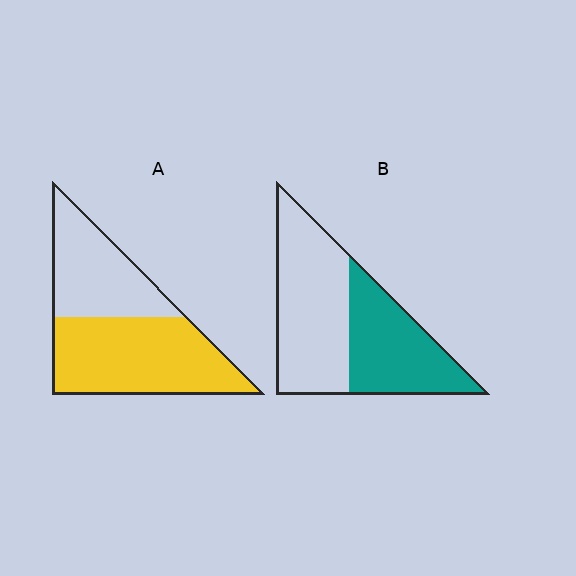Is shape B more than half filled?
No.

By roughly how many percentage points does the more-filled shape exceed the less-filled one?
By roughly 15 percentage points (A over B).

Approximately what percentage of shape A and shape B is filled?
A is approximately 60% and B is approximately 45%.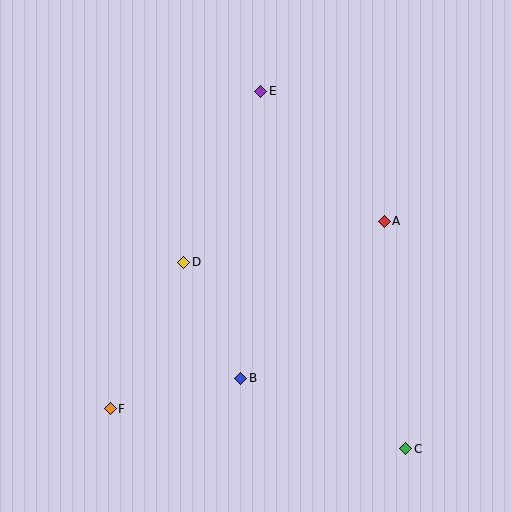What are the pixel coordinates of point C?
Point C is at (406, 449).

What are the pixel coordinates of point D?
Point D is at (184, 262).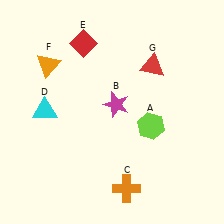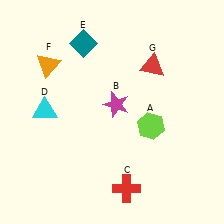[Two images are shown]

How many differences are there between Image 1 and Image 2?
There are 2 differences between the two images.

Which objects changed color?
C changed from orange to red. E changed from red to teal.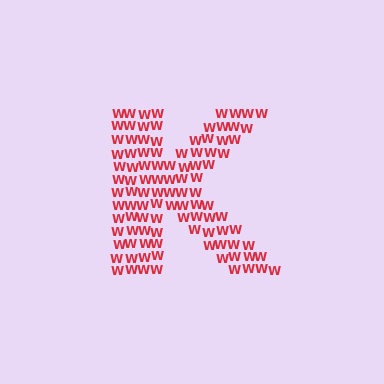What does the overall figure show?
The overall figure shows the letter K.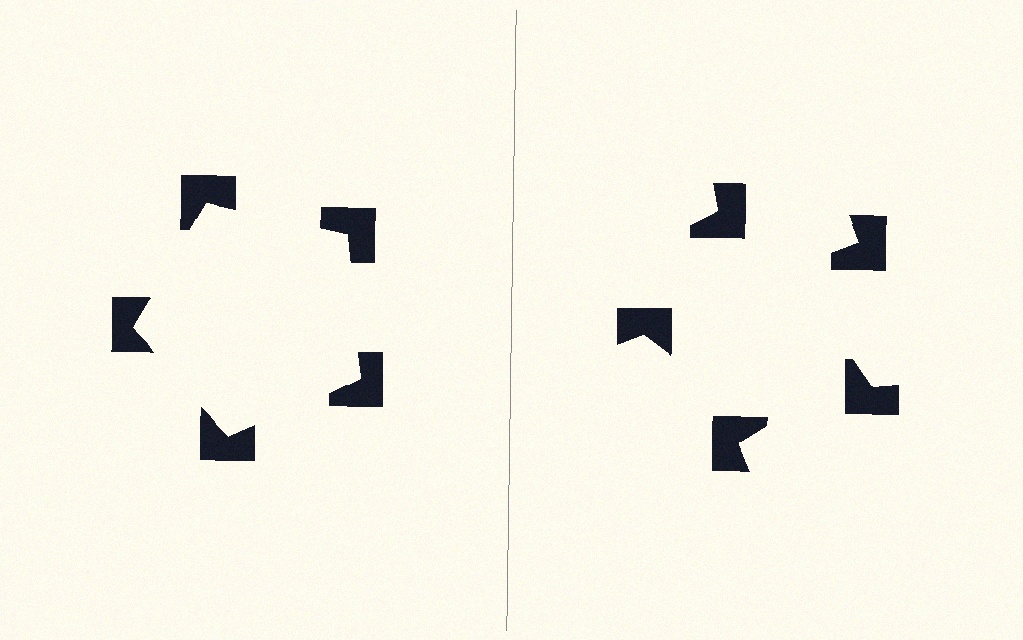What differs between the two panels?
The notched squares are positioned identically on both sides; only the wedge orientations differ. On the left they align to a pentagon; on the right they are misaligned.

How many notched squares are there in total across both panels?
10 — 5 on each side.